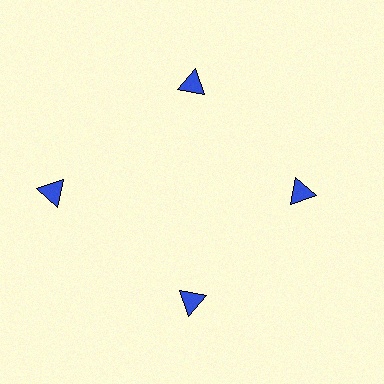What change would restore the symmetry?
The symmetry would be restored by moving it inward, back onto the ring so that all 4 triangles sit at equal angles and equal distance from the center.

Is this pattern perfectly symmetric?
No. The 4 blue triangles are arranged in a ring, but one element near the 9 o'clock position is pushed outward from the center, breaking the 4-fold rotational symmetry.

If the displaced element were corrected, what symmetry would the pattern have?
It would have 4-fold rotational symmetry — the pattern would map onto itself every 90 degrees.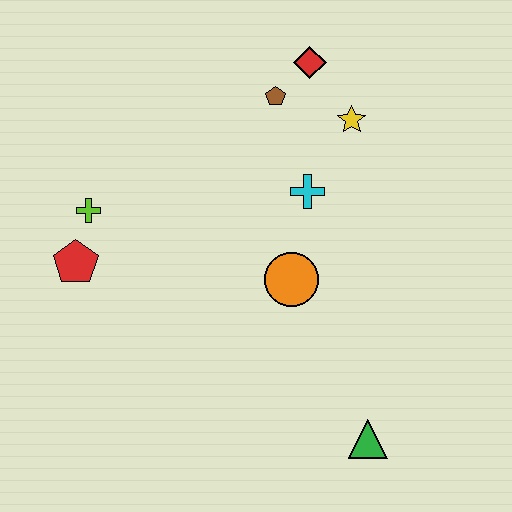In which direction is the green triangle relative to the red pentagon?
The green triangle is to the right of the red pentagon.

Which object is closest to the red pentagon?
The lime cross is closest to the red pentagon.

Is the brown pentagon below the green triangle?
No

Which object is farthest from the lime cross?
The green triangle is farthest from the lime cross.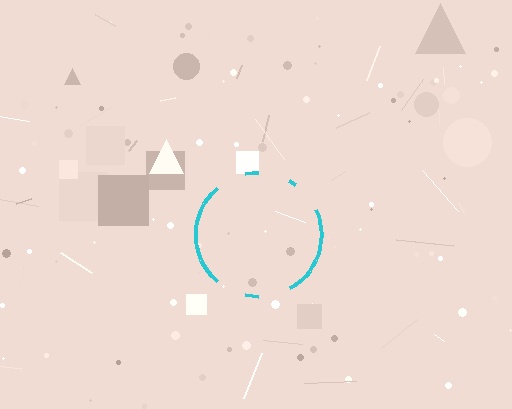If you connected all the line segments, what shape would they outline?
They would outline a circle.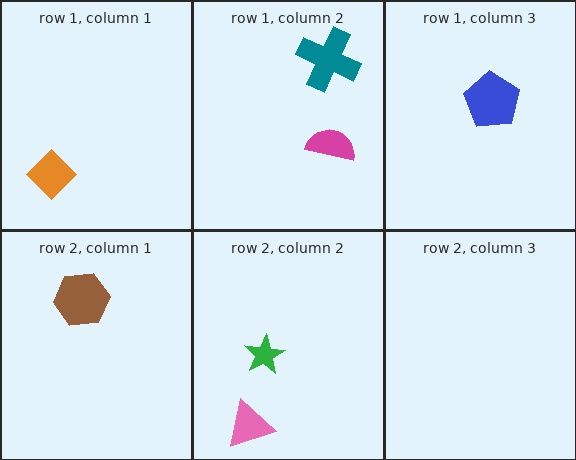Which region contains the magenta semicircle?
The row 1, column 2 region.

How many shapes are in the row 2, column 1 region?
1.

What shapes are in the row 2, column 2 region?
The green star, the pink triangle.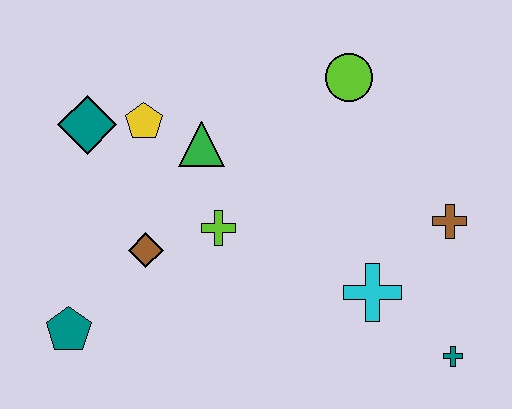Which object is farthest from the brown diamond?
The teal cross is farthest from the brown diamond.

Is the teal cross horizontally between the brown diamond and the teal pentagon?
No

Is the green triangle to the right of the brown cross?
No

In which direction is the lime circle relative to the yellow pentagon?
The lime circle is to the right of the yellow pentagon.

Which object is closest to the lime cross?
The brown diamond is closest to the lime cross.